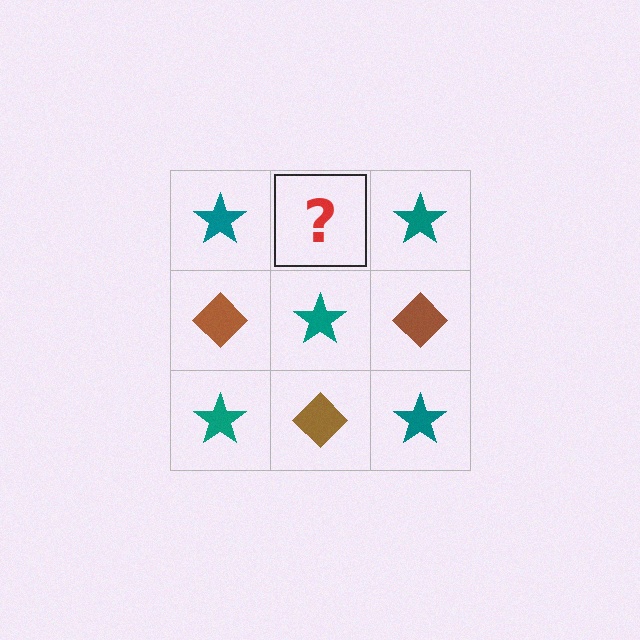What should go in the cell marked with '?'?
The missing cell should contain a brown diamond.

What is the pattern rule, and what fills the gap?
The rule is that it alternates teal star and brown diamond in a checkerboard pattern. The gap should be filled with a brown diamond.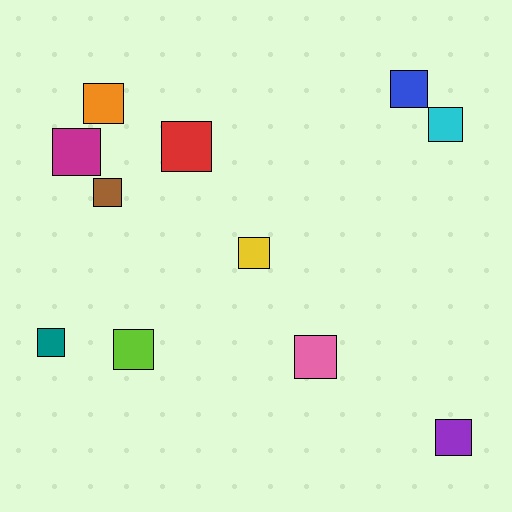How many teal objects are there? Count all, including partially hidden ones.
There is 1 teal object.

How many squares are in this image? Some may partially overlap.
There are 11 squares.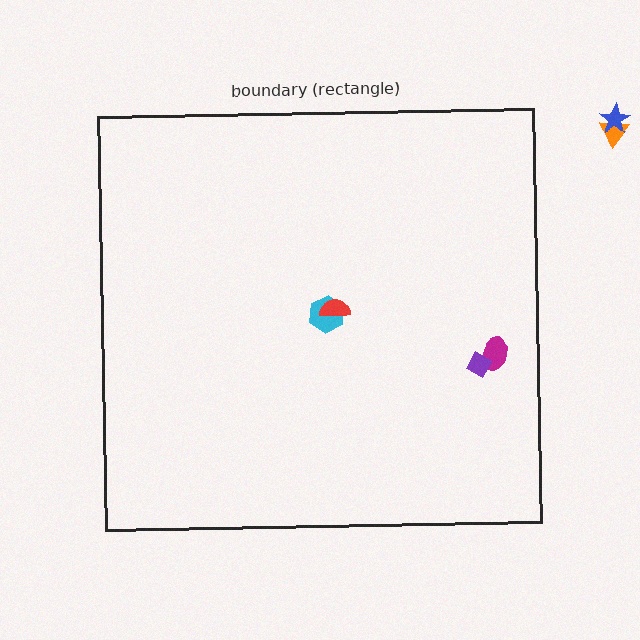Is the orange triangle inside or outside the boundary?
Outside.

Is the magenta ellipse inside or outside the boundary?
Inside.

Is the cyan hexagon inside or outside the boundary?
Inside.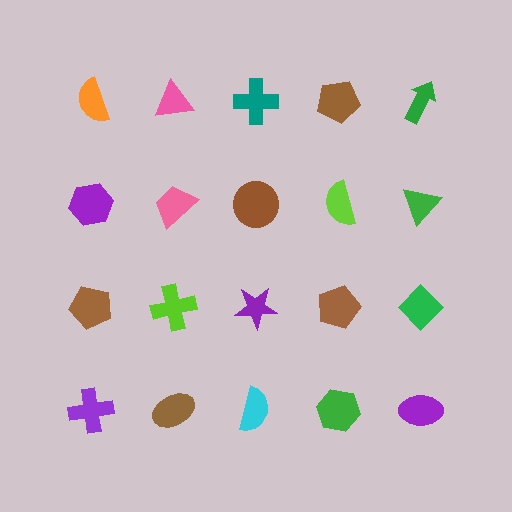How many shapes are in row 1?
5 shapes.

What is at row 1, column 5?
A green arrow.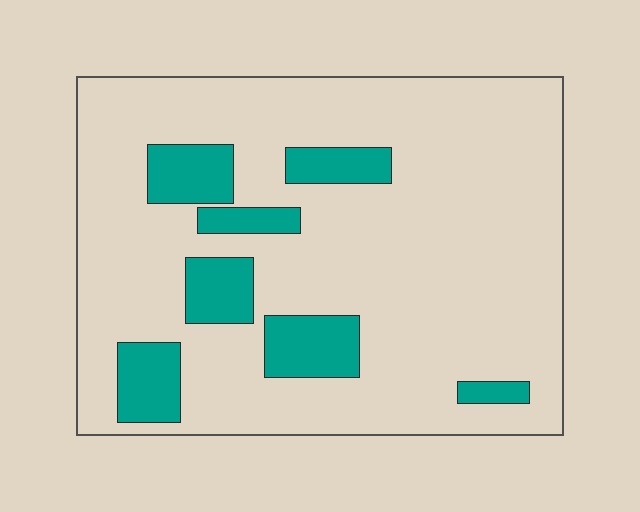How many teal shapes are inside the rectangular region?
7.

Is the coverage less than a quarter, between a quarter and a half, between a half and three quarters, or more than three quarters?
Less than a quarter.